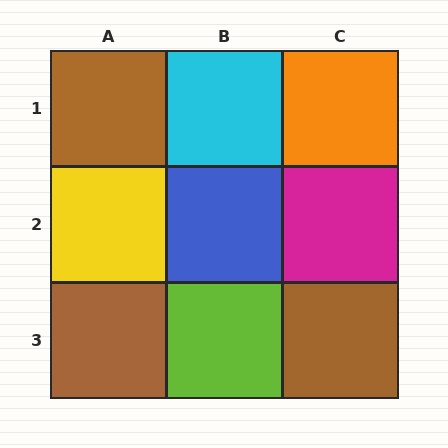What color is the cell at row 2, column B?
Blue.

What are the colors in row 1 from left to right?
Brown, cyan, orange.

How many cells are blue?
1 cell is blue.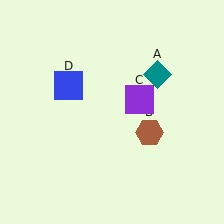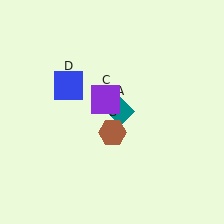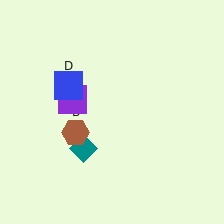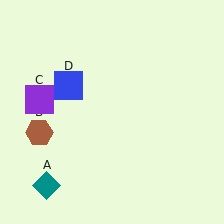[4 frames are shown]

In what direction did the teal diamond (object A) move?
The teal diamond (object A) moved down and to the left.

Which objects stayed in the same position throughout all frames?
Blue square (object D) remained stationary.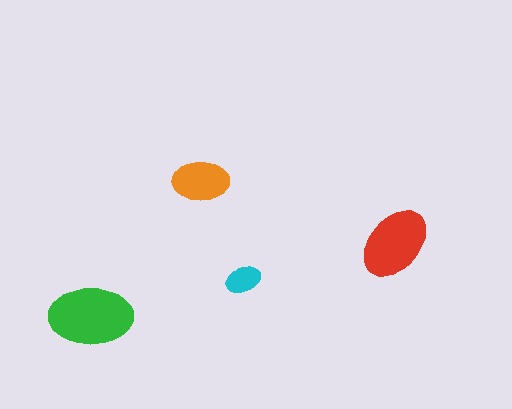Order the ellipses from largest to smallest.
the green one, the red one, the orange one, the cyan one.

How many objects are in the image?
There are 4 objects in the image.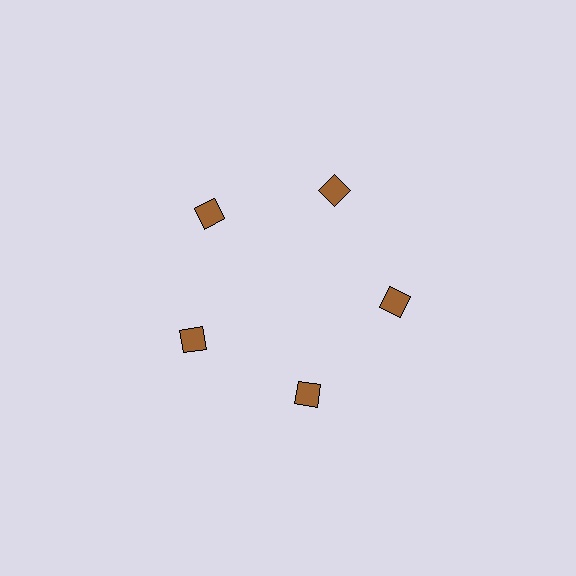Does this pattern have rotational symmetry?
Yes, this pattern has 5-fold rotational symmetry. It looks the same after rotating 72 degrees around the center.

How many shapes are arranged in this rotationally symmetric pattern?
There are 5 shapes, arranged in 5 groups of 1.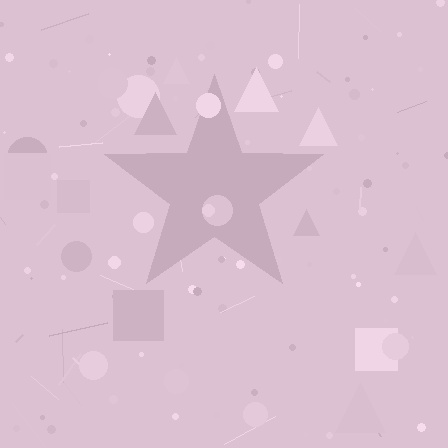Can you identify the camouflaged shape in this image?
The camouflaged shape is a star.